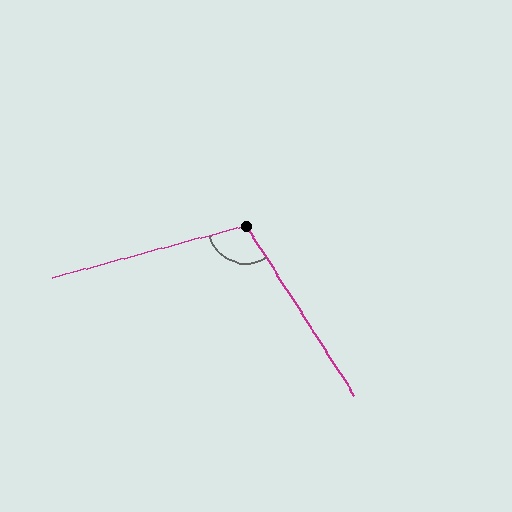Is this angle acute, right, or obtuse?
It is obtuse.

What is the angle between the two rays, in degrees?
Approximately 108 degrees.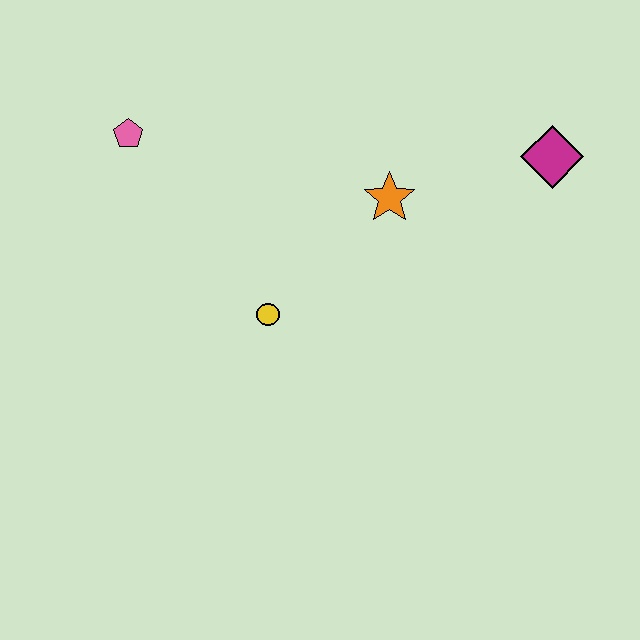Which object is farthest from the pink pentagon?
The magenta diamond is farthest from the pink pentagon.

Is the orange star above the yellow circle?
Yes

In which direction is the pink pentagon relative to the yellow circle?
The pink pentagon is above the yellow circle.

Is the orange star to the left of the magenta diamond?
Yes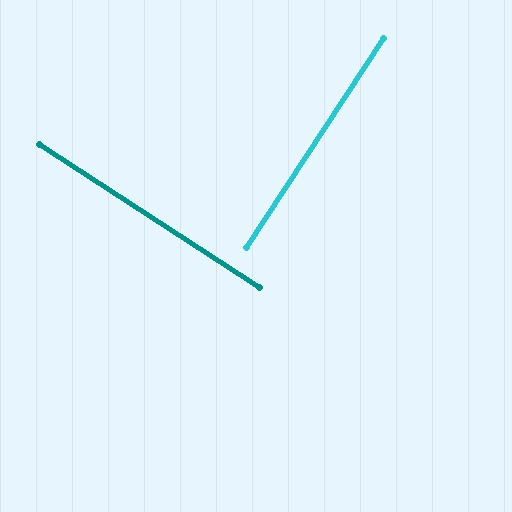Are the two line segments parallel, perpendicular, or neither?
Perpendicular — they meet at approximately 90°.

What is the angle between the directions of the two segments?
Approximately 90 degrees.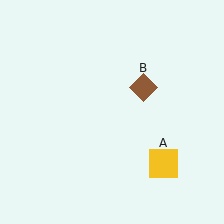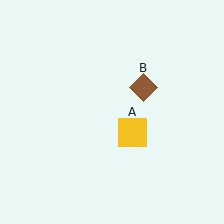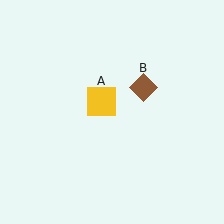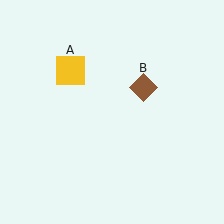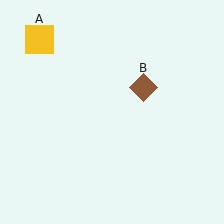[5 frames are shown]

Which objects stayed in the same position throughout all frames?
Brown diamond (object B) remained stationary.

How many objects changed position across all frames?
1 object changed position: yellow square (object A).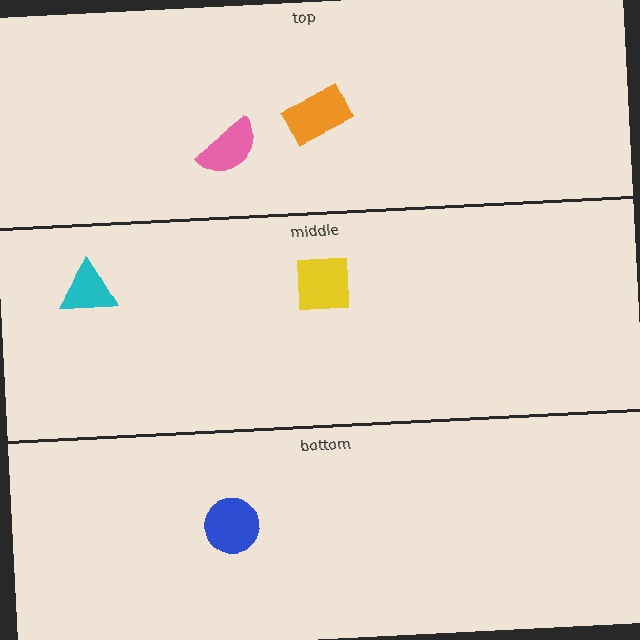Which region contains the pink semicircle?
The top region.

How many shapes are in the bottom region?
1.